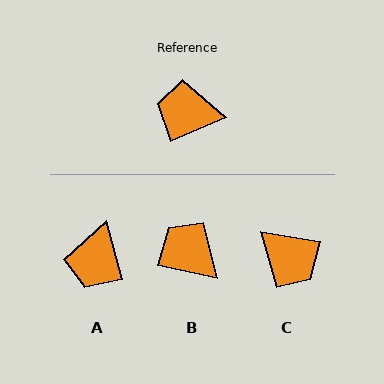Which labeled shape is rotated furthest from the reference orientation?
C, about 148 degrees away.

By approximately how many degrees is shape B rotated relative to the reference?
Approximately 35 degrees clockwise.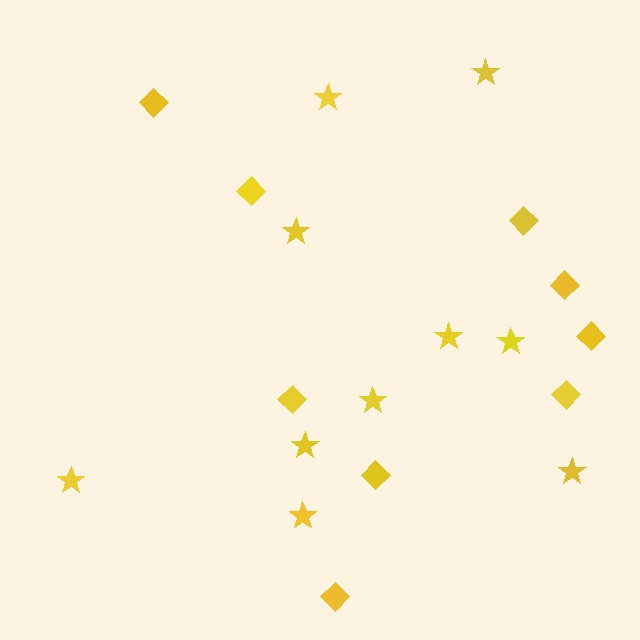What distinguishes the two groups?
There are 2 groups: one group of diamonds (9) and one group of stars (10).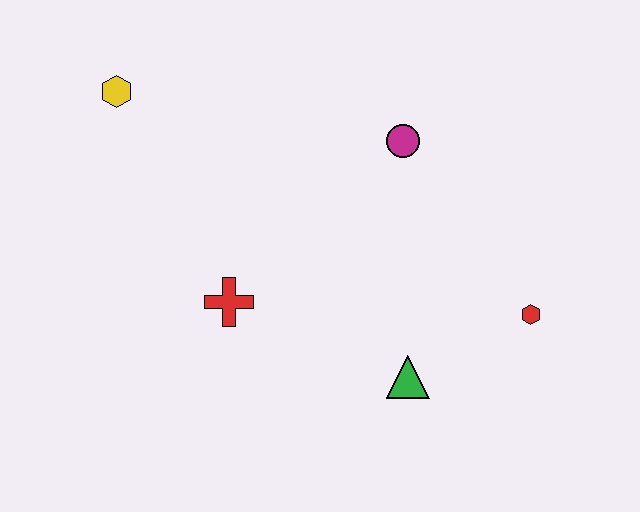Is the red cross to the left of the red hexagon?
Yes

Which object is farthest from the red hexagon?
The yellow hexagon is farthest from the red hexagon.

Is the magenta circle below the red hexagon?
No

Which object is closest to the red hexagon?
The green triangle is closest to the red hexagon.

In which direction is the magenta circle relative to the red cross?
The magenta circle is to the right of the red cross.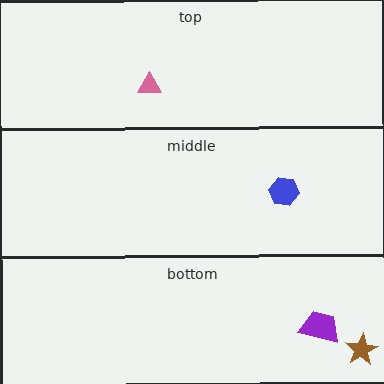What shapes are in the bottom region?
The brown star, the purple trapezoid.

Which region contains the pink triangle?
The top region.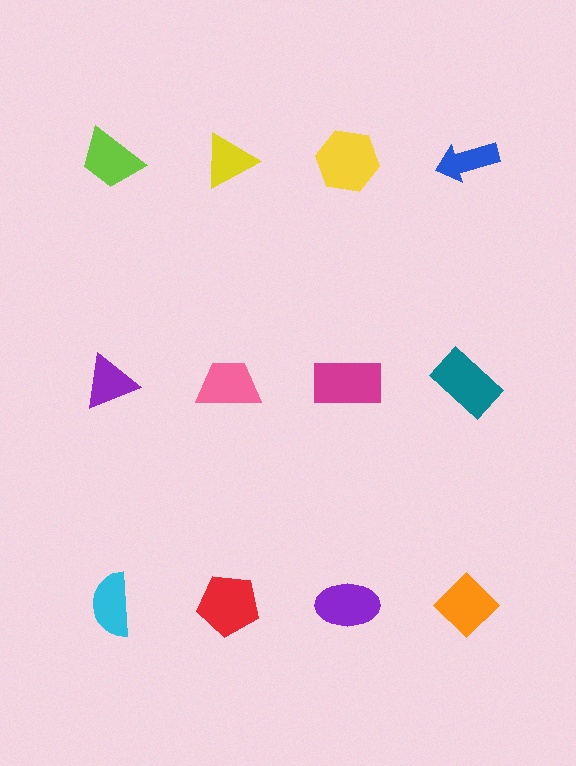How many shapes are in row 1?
4 shapes.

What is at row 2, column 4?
A teal rectangle.